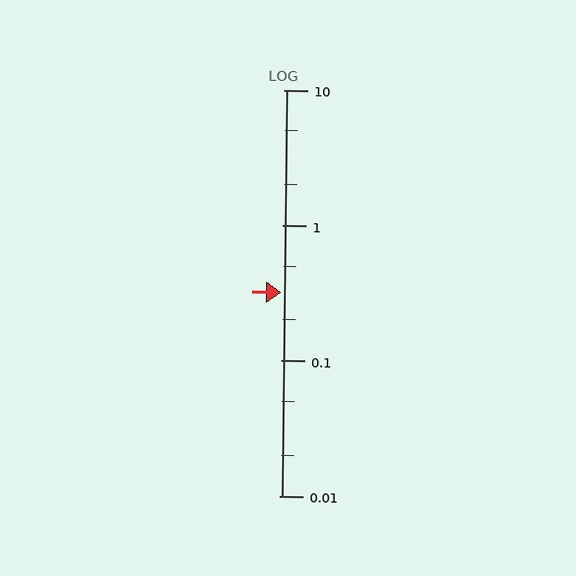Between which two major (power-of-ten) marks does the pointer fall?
The pointer is between 0.1 and 1.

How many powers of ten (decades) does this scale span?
The scale spans 3 decades, from 0.01 to 10.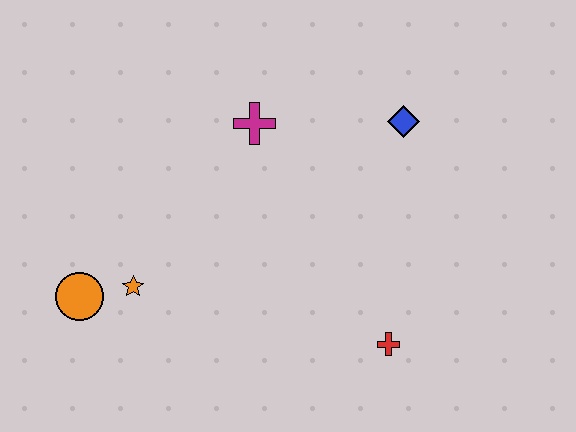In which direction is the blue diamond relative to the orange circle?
The blue diamond is to the right of the orange circle.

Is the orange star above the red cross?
Yes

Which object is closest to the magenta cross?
The blue diamond is closest to the magenta cross.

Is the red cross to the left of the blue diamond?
Yes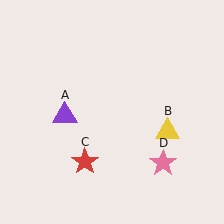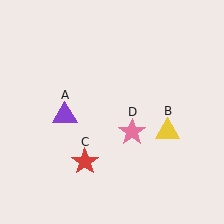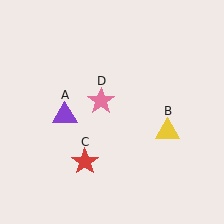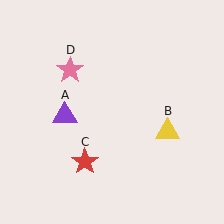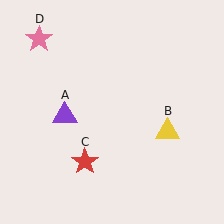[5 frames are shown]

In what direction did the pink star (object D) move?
The pink star (object D) moved up and to the left.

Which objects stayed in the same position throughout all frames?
Purple triangle (object A) and yellow triangle (object B) and red star (object C) remained stationary.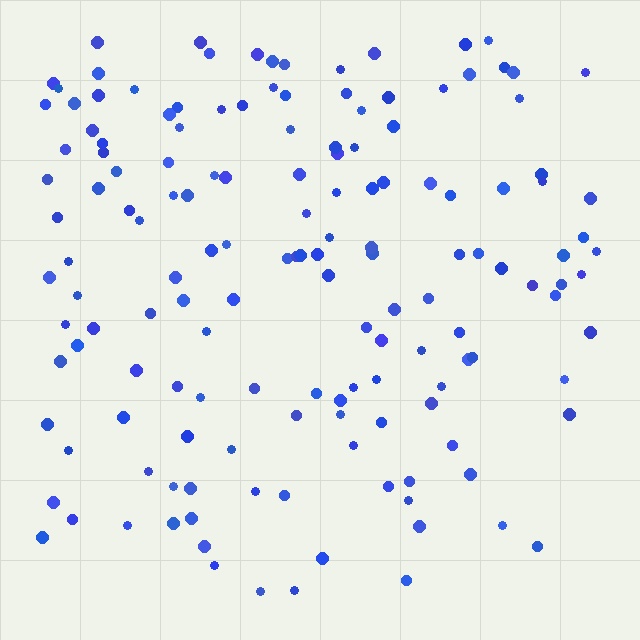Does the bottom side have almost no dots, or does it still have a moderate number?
Still a moderate number, just noticeably fewer than the top.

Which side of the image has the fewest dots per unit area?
The bottom.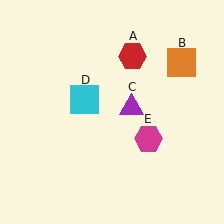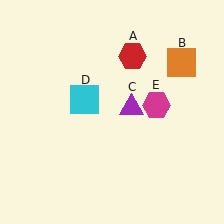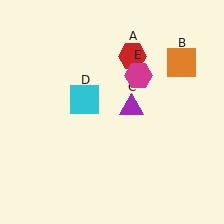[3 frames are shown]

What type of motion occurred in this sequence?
The magenta hexagon (object E) rotated counterclockwise around the center of the scene.